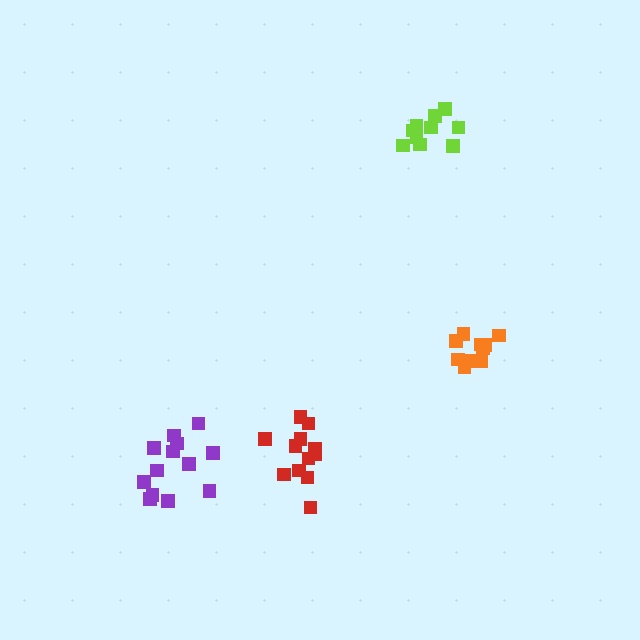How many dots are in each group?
Group 1: 12 dots, Group 2: 10 dots, Group 3: 10 dots, Group 4: 13 dots (45 total).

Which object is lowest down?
The purple cluster is bottommost.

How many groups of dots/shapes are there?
There are 4 groups.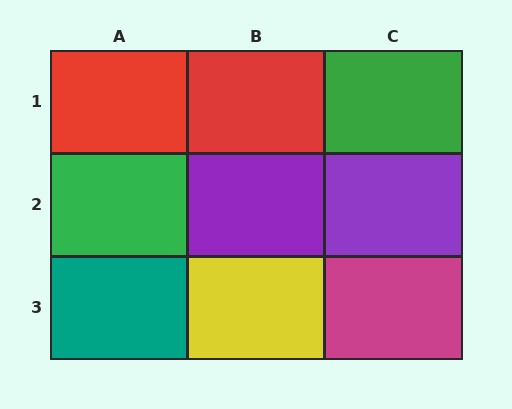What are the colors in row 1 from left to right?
Red, red, green.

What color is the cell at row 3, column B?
Yellow.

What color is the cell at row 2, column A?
Green.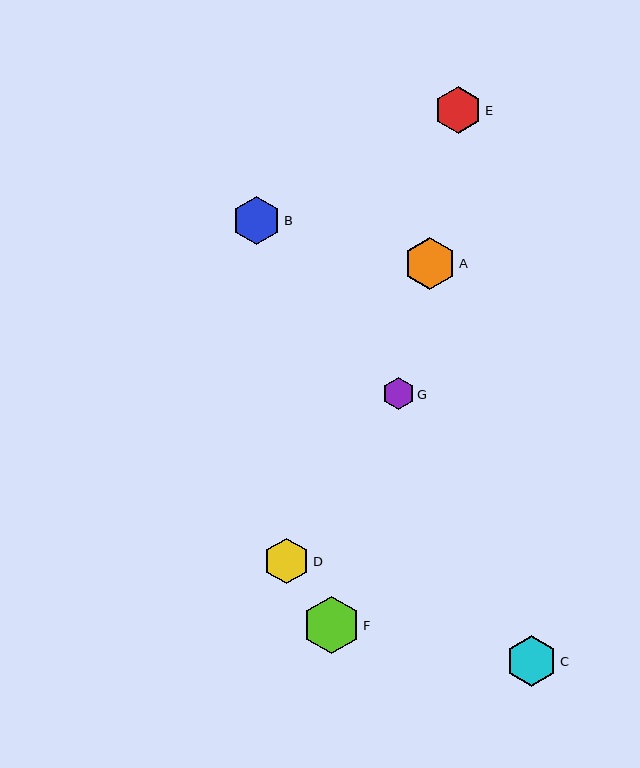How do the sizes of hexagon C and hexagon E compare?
Hexagon C and hexagon E are approximately the same size.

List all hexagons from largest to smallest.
From largest to smallest: F, A, C, B, E, D, G.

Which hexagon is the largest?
Hexagon F is the largest with a size of approximately 58 pixels.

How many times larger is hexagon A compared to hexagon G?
Hexagon A is approximately 1.6 times the size of hexagon G.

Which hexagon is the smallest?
Hexagon G is the smallest with a size of approximately 32 pixels.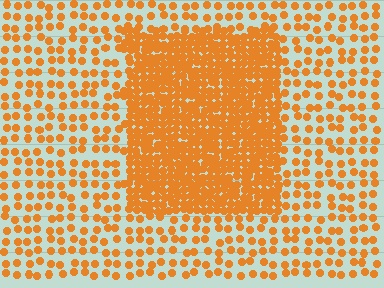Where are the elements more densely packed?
The elements are more densely packed inside the rectangle boundary.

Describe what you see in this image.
The image contains small orange elements arranged at two different densities. A rectangle-shaped region is visible where the elements are more densely packed than the surrounding area.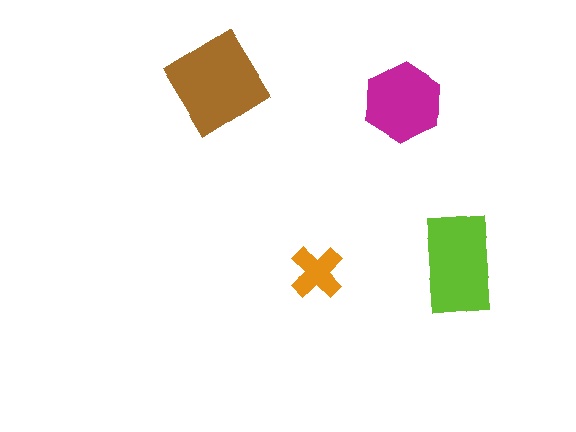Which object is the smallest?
The orange cross.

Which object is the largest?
The brown diamond.